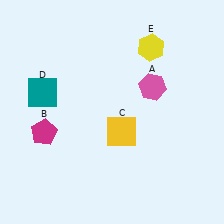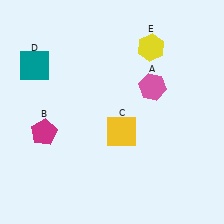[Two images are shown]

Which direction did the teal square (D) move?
The teal square (D) moved up.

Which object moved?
The teal square (D) moved up.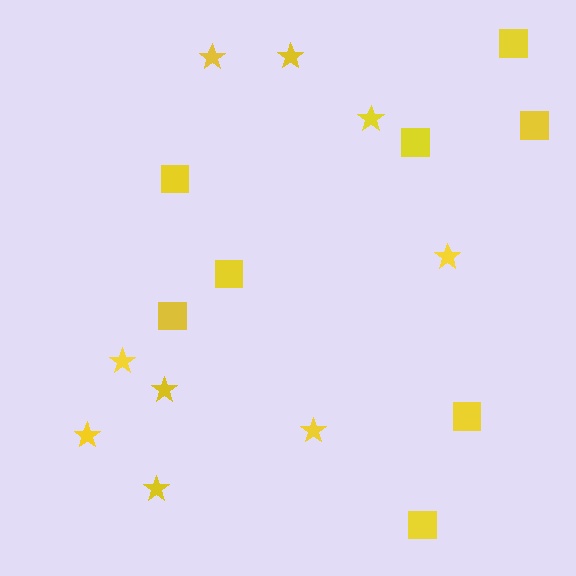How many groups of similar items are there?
There are 2 groups: one group of stars (9) and one group of squares (8).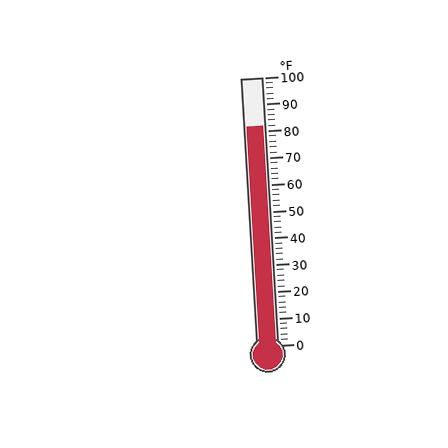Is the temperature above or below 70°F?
The temperature is above 70°F.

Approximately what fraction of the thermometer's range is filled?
The thermometer is filled to approximately 80% of its range.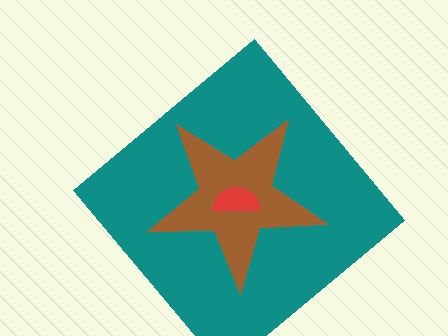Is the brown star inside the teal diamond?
Yes.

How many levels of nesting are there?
3.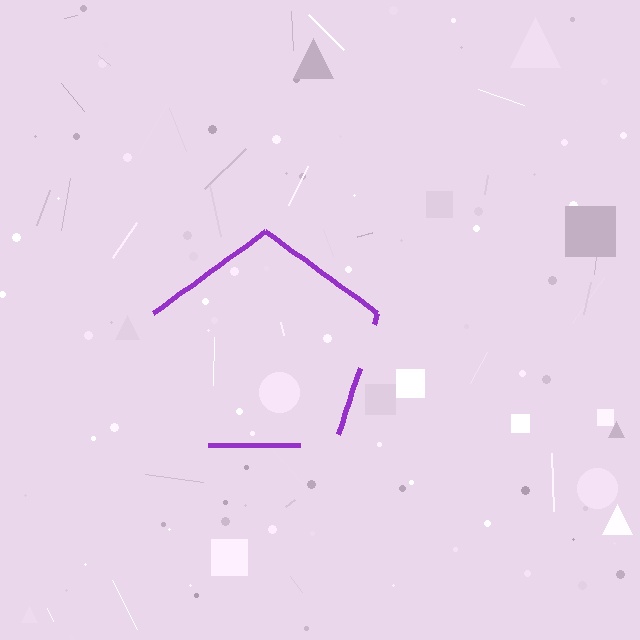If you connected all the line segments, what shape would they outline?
They would outline a pentagon.